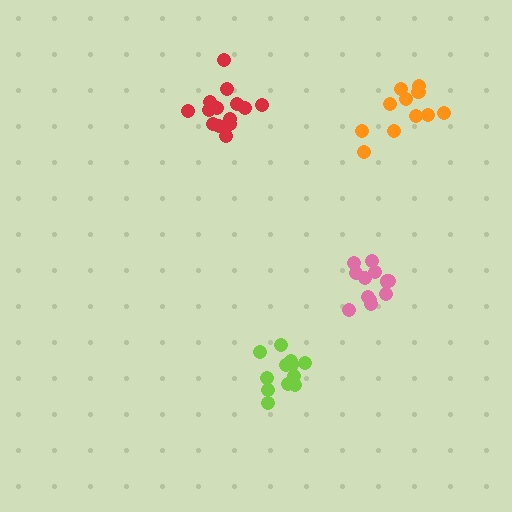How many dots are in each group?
Group 1: 14 dots, Group 2: 12 dots, Group 3: 12 dots, Group 4: 11 dots (49 total).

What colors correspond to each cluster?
The clusters are colored: red, lime, pink, orange.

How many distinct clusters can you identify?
There are 4 distinct clusters.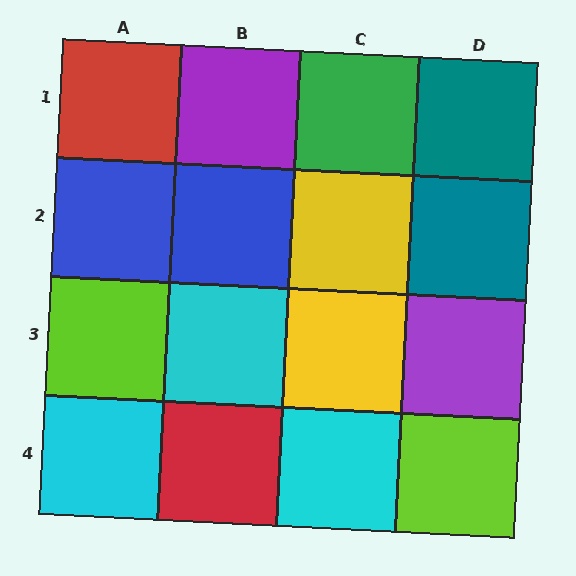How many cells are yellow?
2 cells are yellow.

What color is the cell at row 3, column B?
Cyan.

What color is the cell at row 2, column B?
Blue.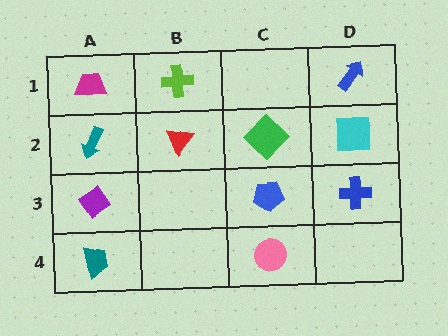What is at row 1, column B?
A lime cross.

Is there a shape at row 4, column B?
No, that cell is empty.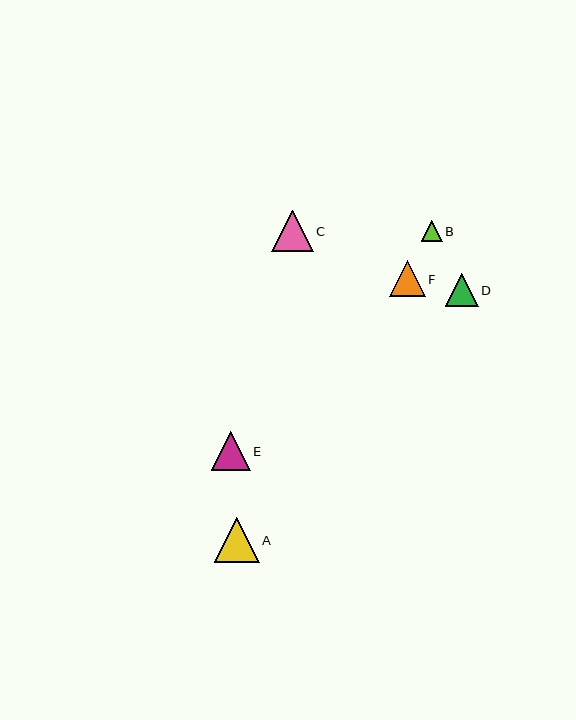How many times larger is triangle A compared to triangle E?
Triangle A is approximately 1.2 times the size of triangle E.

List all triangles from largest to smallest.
From largest to smallest: A, C, E, F, D, B.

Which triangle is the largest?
Triangle A is the largest with a size of approximately 45 pixels.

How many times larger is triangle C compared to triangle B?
Triangle C is approximately 2.0 times the size of triangle B.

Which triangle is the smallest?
Triangle B is the smallest with a size of approximately 21 pixels.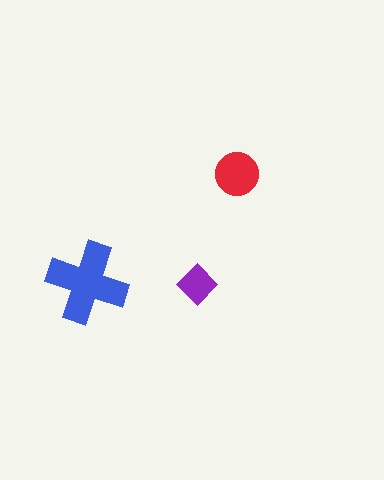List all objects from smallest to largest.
The purple diamond, the red circle, the blue cross.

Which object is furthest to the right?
The red circle is rightmost.